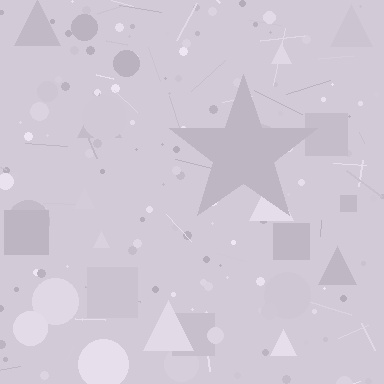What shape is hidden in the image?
A star is hidden in the image.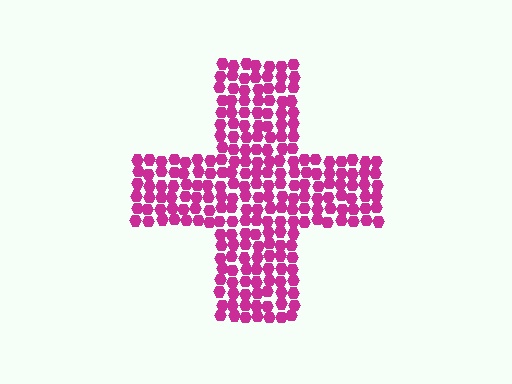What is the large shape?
The large shape is a cross.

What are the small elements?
The small elements are hexagons.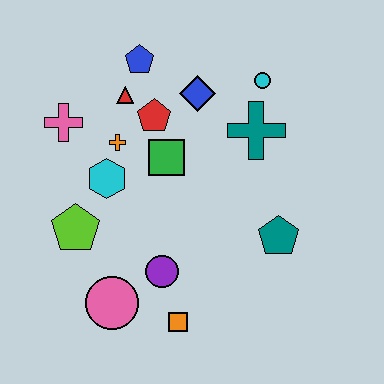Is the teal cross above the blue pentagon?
No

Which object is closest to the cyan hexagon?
The orange cross is closest to the cyan hexagon.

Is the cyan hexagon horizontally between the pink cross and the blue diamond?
Yes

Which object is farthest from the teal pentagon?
The pink cross is farthest from the teal pentagon.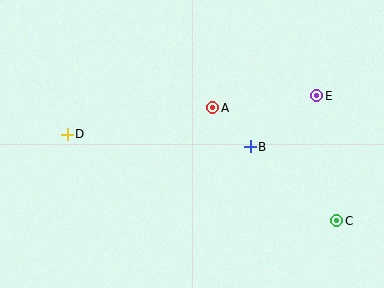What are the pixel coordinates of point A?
Point A is at (213, 108).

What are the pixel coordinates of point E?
Point E is at (317, 96).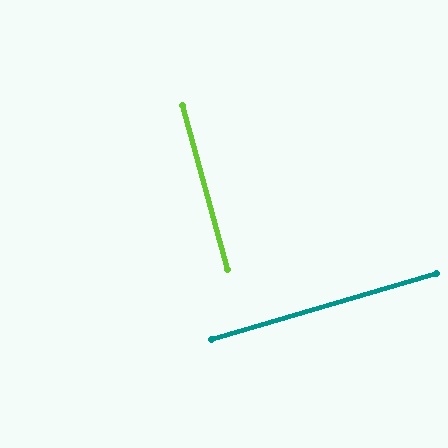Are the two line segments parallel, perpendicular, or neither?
Perpendicular — they meet at approximately 89°.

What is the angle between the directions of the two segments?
Approximately 89 degrees.